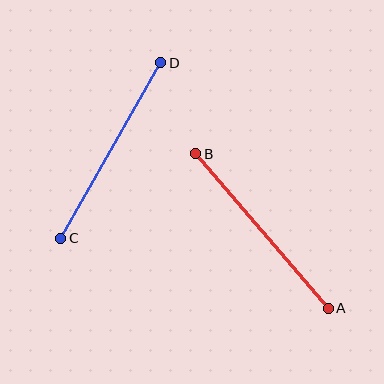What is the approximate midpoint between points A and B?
The midpoint is at approximately (262, 231) pixels.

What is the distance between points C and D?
The distance is approximately 202 pixels.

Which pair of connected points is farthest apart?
Points A and B are farthest apart.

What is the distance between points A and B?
The distance is approximately 204 pixels.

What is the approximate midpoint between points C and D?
The midpoint is at approximately (111, 150) pixels.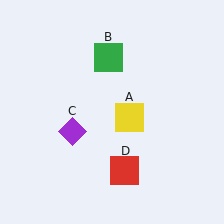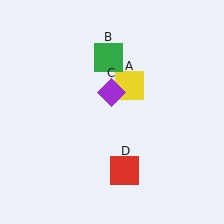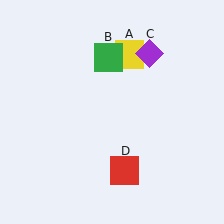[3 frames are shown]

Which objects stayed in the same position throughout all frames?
Green square (object B) and red square (object D) remained stationary.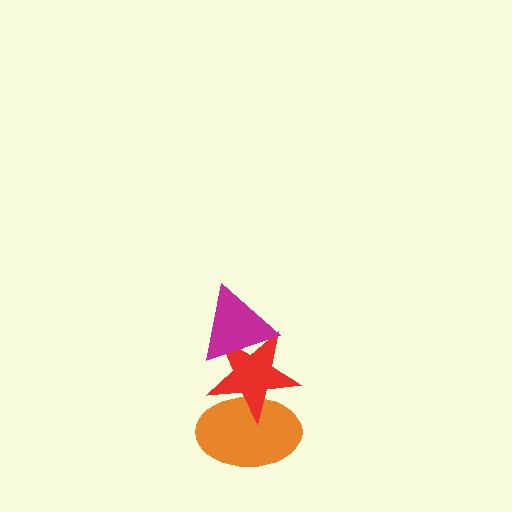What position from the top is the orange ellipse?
The orange ellipse is 3rd from the top.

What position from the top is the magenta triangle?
The magenta triangle is 1st from the top.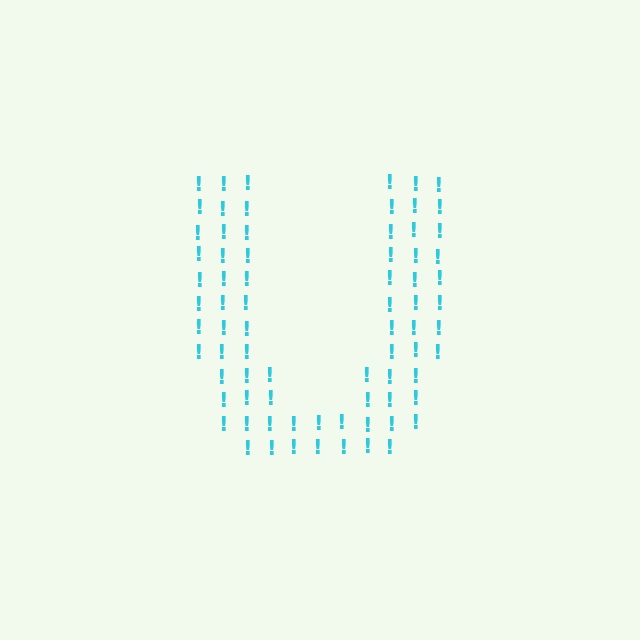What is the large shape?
The large shape is the letter U.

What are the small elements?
The small elements are exclamation marks.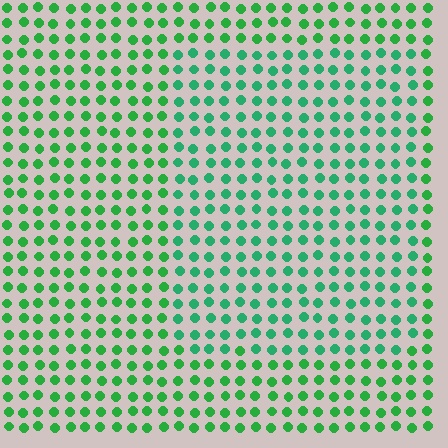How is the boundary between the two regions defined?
The boundary is defined purely by a slight shift in hue (about 21 degrees). Spacing, size, and orientation are identical on both sides.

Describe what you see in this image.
The image is filled with small green elements in a uniform arrangement. A rectangle-shaped region is visible where the elements are tinted to a slightly different hue, forming a subtle color boundary.